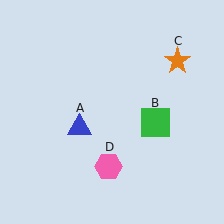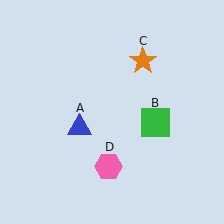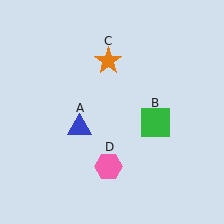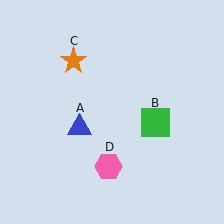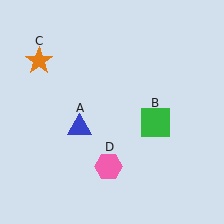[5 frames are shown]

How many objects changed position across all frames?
1 object changed position: orange star (object C).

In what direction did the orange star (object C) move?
The orange star (object C) moved left.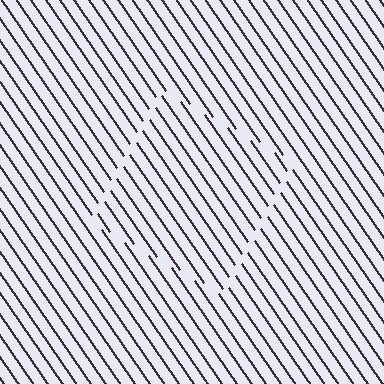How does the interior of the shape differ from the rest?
The interior of the shape contains the same grating, shifted by half a period — the contour is defined by the phase discontinuity where line-ends from the inner and outer gratings abut.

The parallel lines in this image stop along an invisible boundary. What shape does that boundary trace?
An illusory square. The interior of the shape contains the same grating, shifted by half a period — the contour is defined by the phase discontinuity where line-ends from the inner and outer gratings abut.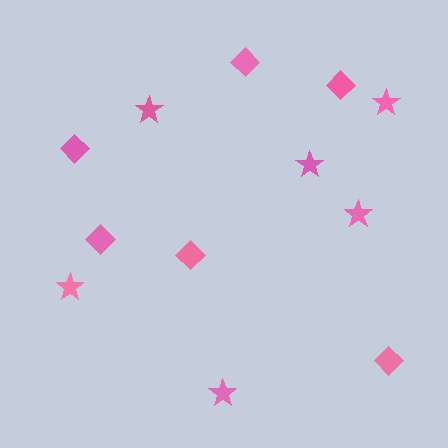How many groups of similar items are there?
There are 2 groups: one group of stars (6) and one group of diamonds (6).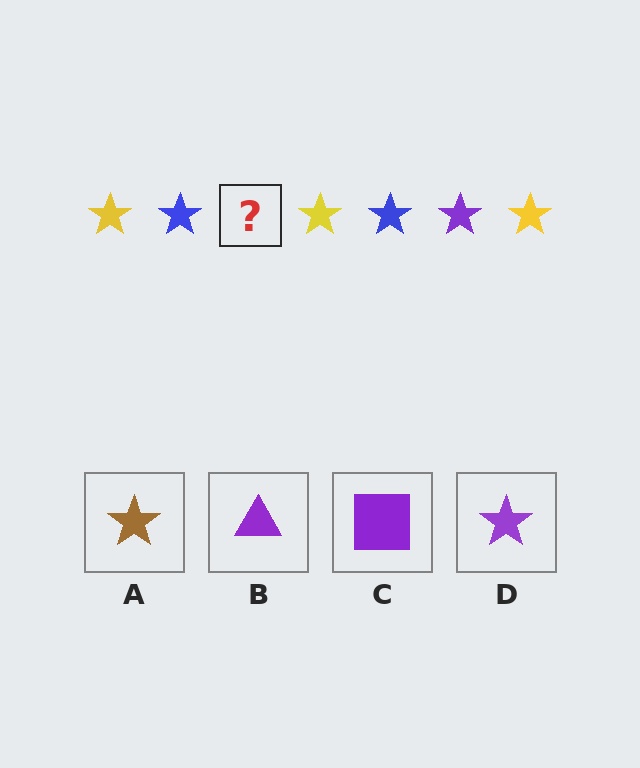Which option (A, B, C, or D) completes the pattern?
D.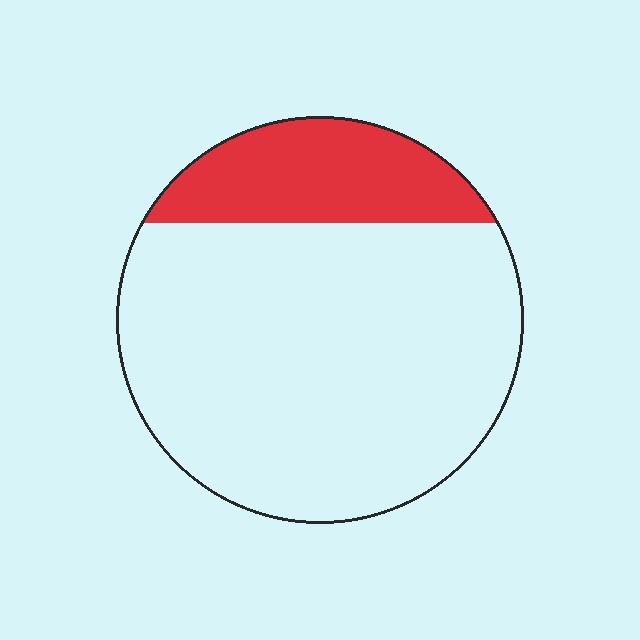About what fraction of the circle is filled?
About one fifth (1/5).